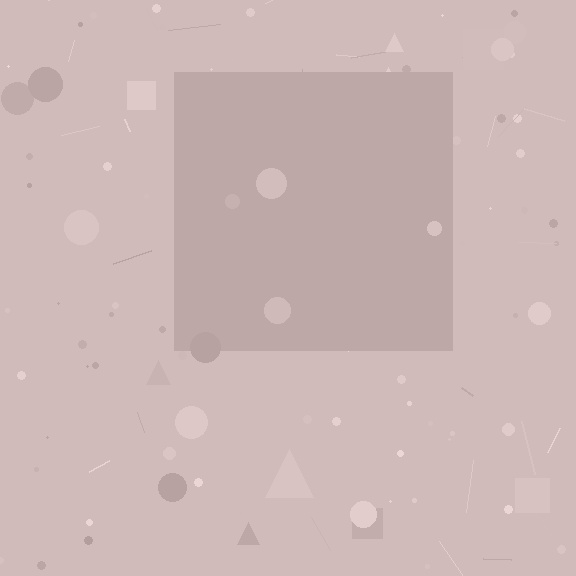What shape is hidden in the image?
A square is hidden in the image.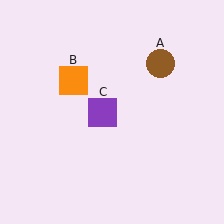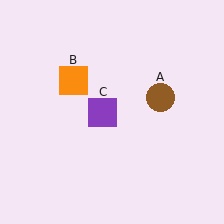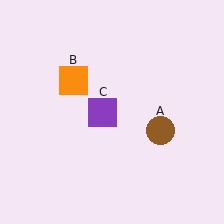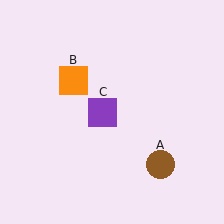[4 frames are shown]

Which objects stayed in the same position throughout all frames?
Orange square (object B) and purple square (object C) remained stationary.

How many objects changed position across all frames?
1 object changed position: brown circle (object A).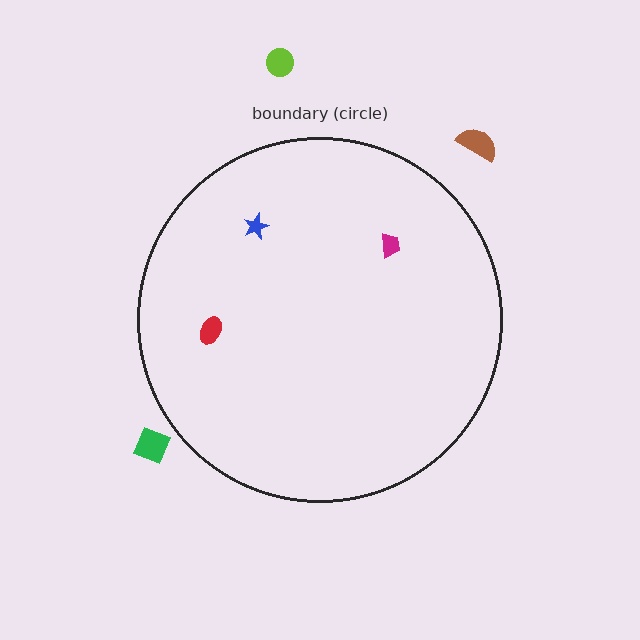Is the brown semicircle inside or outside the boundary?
Outside.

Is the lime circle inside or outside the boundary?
Outside.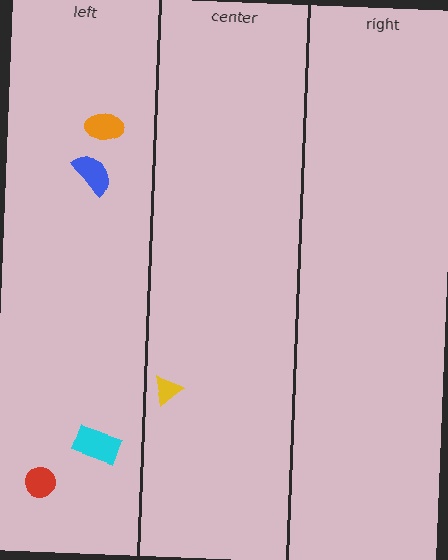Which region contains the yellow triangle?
The center region.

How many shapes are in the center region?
1.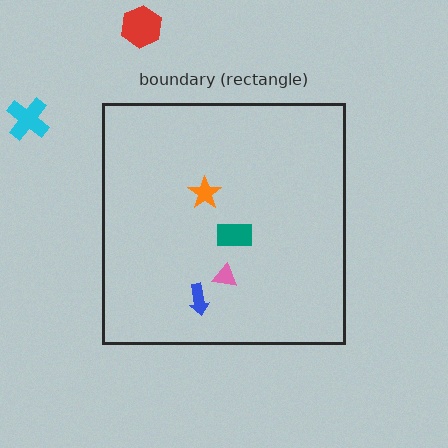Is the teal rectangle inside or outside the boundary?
Inside.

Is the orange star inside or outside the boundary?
Inside.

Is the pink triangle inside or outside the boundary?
Inside.